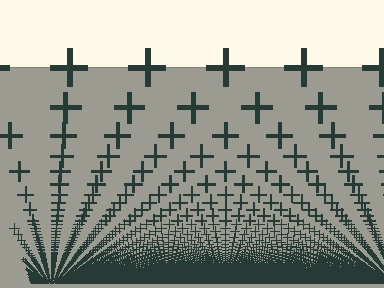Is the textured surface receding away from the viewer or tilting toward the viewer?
The surface appears to tilt toward the viewer. Texture elements get larger and sparser toward the top.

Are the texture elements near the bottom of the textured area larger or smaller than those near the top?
Smaller. The gradient is inverted — elements near the bottom are smaller and denser.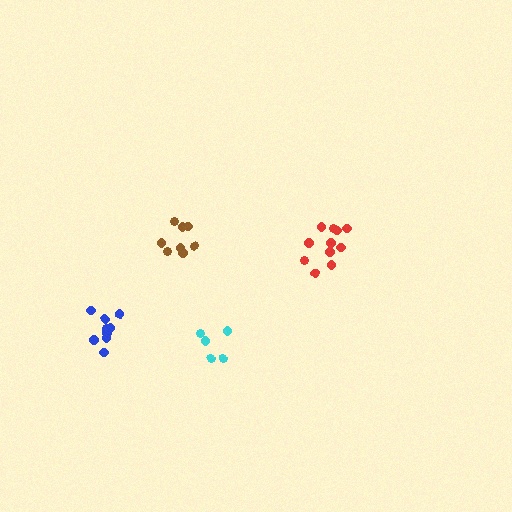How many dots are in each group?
Group 1: 11 dots, Group 2: 5 dots, Group 3: 11 dots, Group 4: 8 dots (35 total).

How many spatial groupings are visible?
There are 4 spatial groupings.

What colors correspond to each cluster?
The clusters are colored: blue, cyan, red, brown.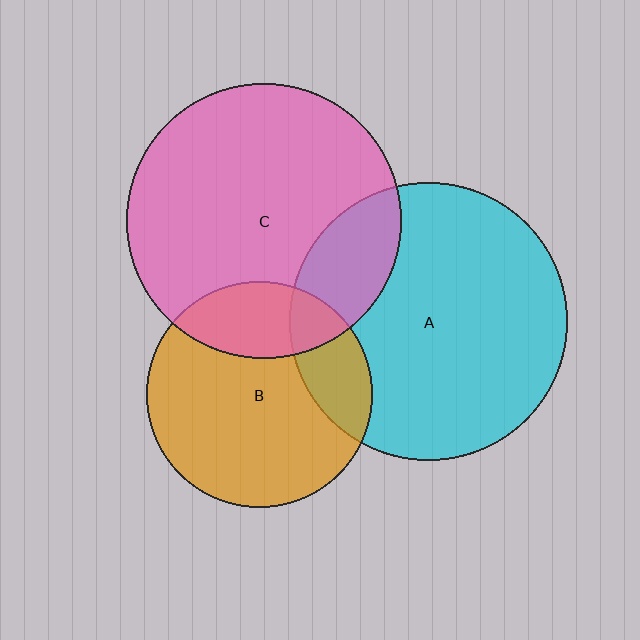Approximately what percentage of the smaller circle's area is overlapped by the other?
Approximately 20%.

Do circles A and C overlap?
Yes.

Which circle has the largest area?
Circle A (cyan).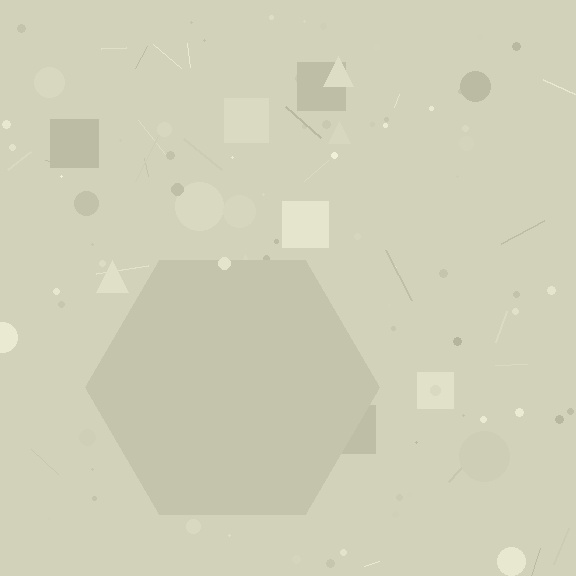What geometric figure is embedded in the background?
A hexagon is embedded in the background.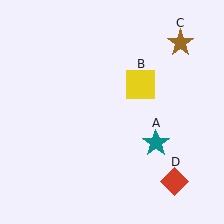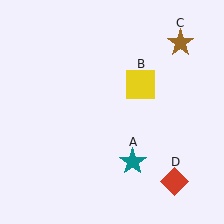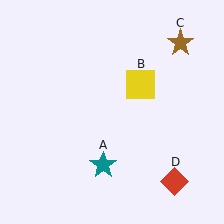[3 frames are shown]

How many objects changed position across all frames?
1 object changed position: teal star (object A).